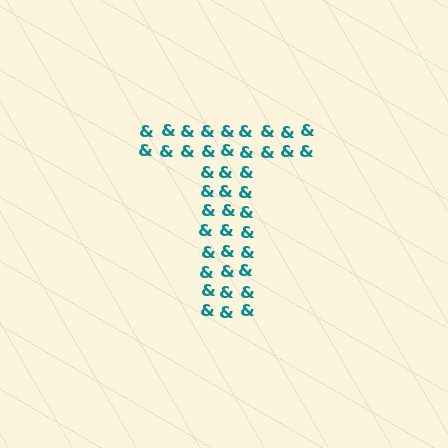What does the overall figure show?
The overall figure shows the letter T.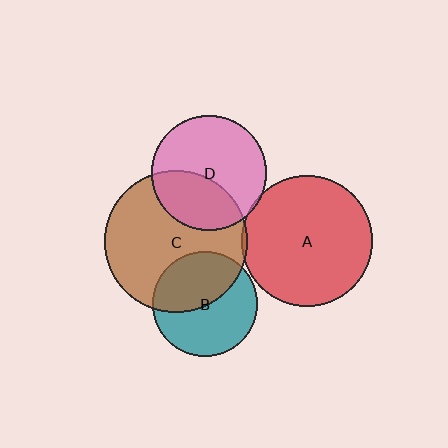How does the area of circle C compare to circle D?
Approximately 1.5 times.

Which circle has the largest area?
Circle C (brown).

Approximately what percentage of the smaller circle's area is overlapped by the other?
Approximately 5%.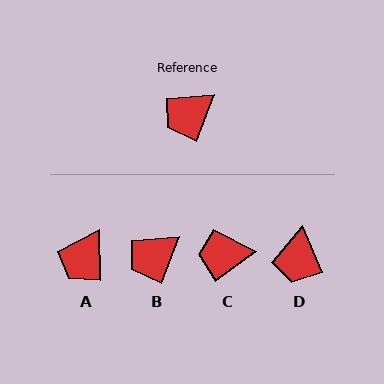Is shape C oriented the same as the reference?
No, it is off by about 32 degrees.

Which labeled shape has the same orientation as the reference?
B.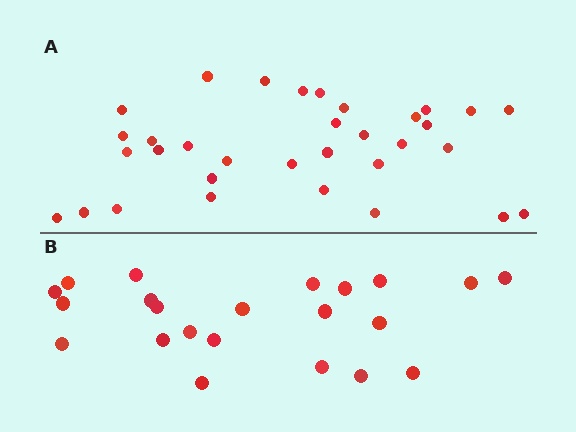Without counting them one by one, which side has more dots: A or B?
Region A (the top region) has more dots.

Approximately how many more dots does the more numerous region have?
Region A has roughly 12 or so more dots than region B.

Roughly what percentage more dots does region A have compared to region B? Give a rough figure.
About 50% more.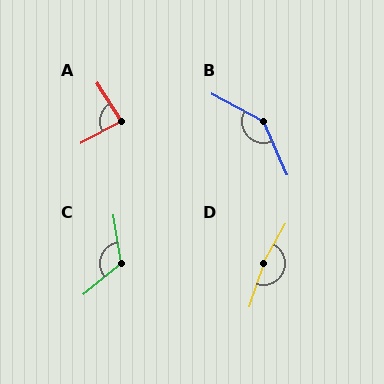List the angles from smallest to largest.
A (85°), C (120°), B (142°), D (168°).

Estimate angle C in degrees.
Approximately 120 degrees.